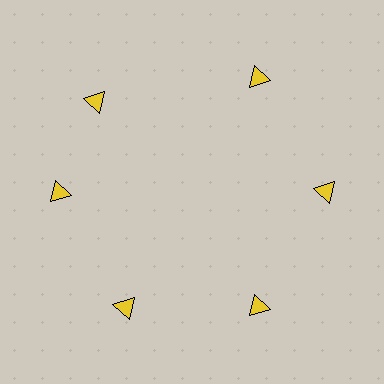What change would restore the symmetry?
The symmetry would be restored by rotating it back into even spacing with its neighbors so that all 6 triangles sit at equal angles and equal distance from the center.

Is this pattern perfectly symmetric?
No. The 6 yellow triangles are arranged in a ring, but one element near the 11 o'clock position is rotated out of alignment along the ring, breaking the 6-fold rotational symmetry.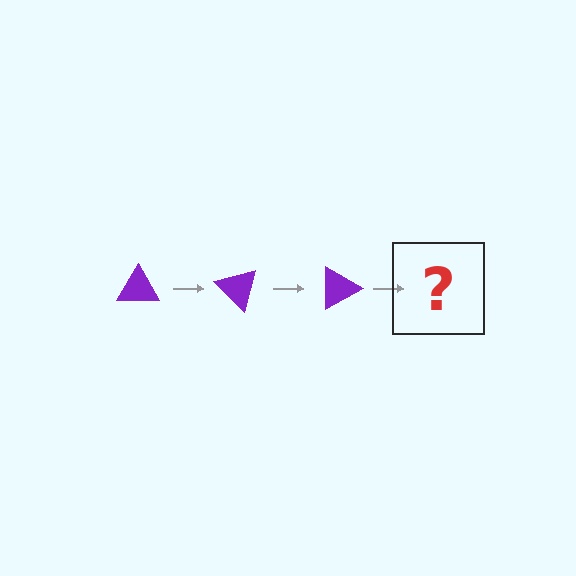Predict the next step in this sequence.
The next step is a purple triangle rotated 135 degrees.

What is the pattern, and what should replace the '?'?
The pattern is that the triangle rotates 45 degrees each step. The '?' should be a purple triangle rotated 135 degrees.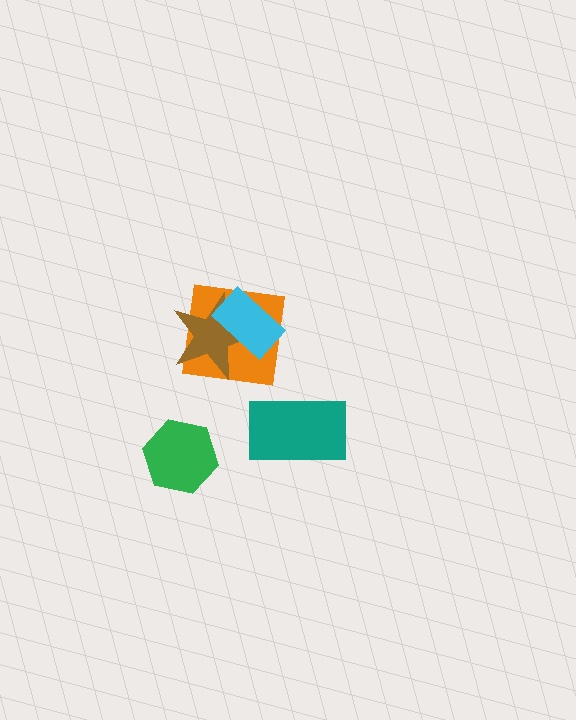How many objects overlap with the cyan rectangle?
2 objects overlap with the cyan rectangle.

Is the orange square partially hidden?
Yes, it is partially covered by another shape.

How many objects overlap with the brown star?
2 objects overlap with the brown star.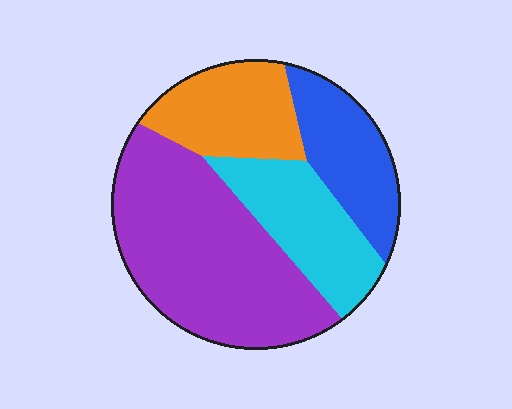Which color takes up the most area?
Purple, at roughly 45%.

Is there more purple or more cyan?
Purple.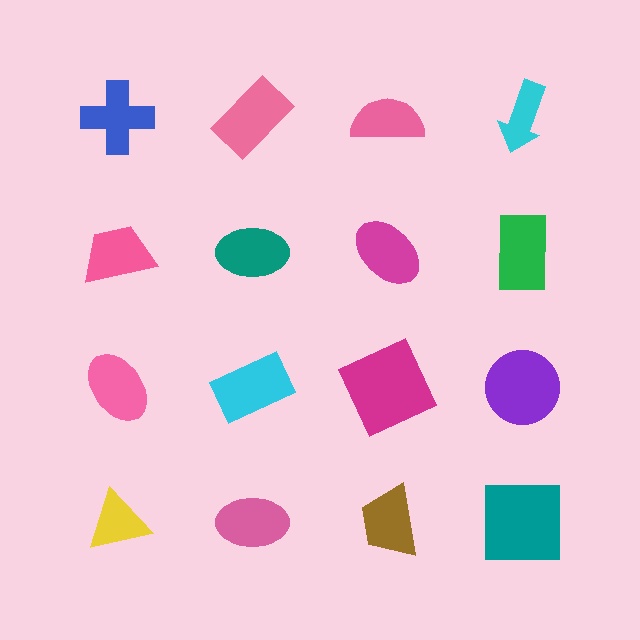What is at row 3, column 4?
A purple circle.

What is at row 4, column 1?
A yellow triangle.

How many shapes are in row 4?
4 shapes.